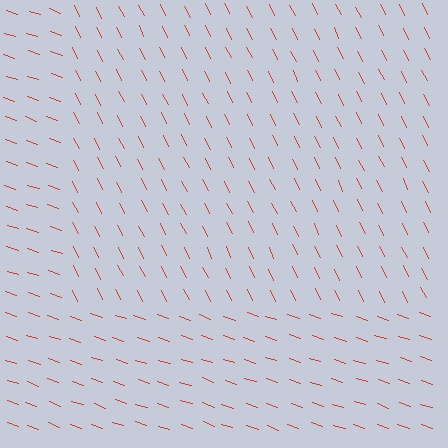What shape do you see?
I see a rectangle.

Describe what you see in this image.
The image is filled with small red line segments. A rectangle region in the image has lines oriented differently from the surrounding lines, creating a visible texture boundary.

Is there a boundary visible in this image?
Yes, there is a texture boundary formed by a change in line orientation.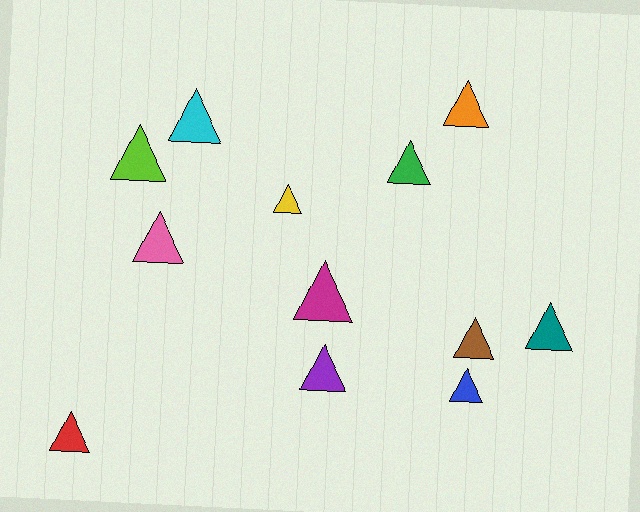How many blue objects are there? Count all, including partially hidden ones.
There is 1 blue object.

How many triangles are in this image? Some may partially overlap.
There are 12 triangles.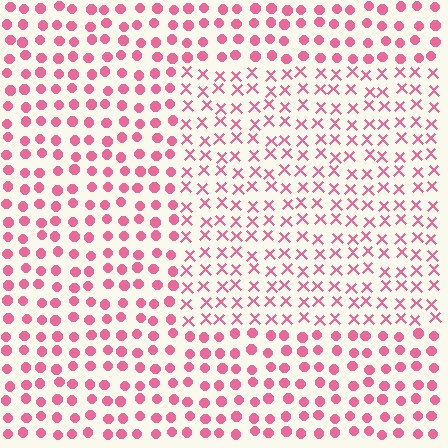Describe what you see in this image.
The image is filled with small pink elements arranged in a uniform grid. A rectangle-shaped region contains X marks, while the surrounding area contains circles. The boundary is defined purely by the change in element shape.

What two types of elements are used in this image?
The image uses X marks inside the rectangle region and circles outside it.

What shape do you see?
I see a rectangle.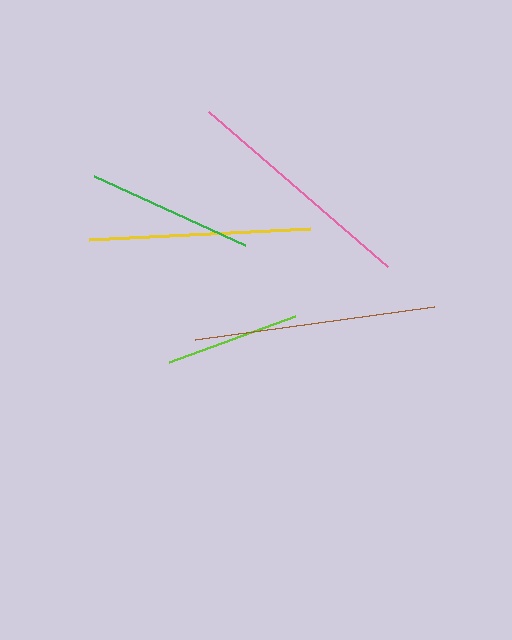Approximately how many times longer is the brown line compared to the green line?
The brown line is approximately 1.4 times the length of the green line.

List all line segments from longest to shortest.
From longest to shortest: brown, pink, yellow, green, lime.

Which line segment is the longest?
The brown line is the longest at approximately 241 pixels.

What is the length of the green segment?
The green segment is approximately 166 pixels long.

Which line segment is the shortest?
The lime line is the shortest at approximately 134 pixels.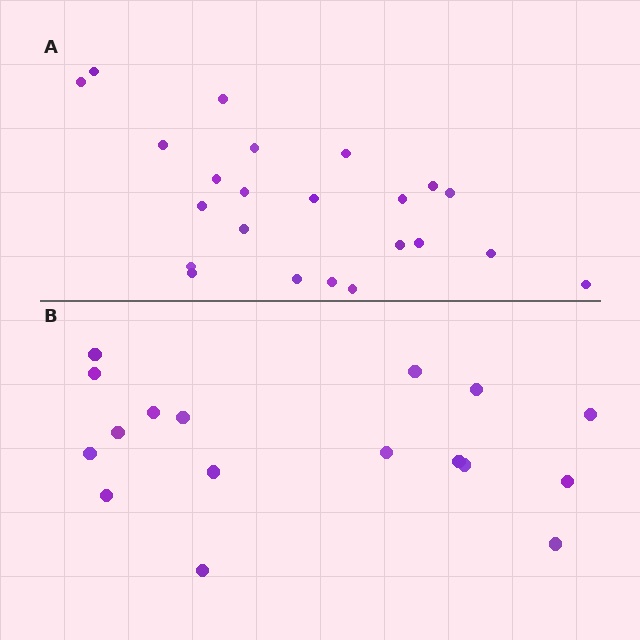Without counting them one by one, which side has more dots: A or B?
Region A (the top region) has more dots.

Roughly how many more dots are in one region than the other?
Region A has about 6 more dots than region B.